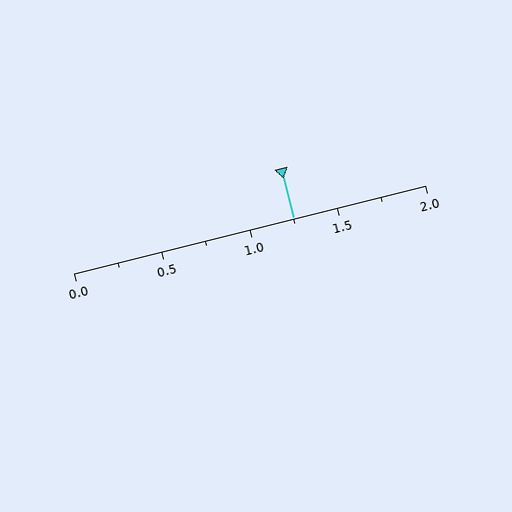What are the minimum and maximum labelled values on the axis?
The axis runs from 0.0 to 2.0.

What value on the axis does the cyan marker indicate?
The marker indicates approximately 1.25.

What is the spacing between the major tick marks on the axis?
The major ticks are spaced 0.5 apart.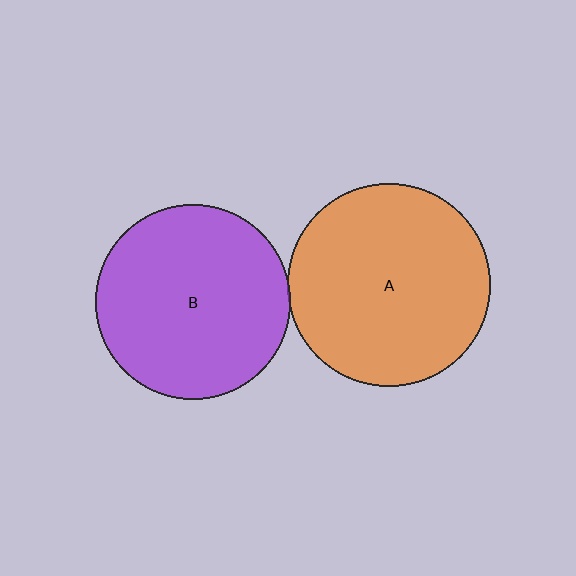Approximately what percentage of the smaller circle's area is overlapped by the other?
Approximately 5%.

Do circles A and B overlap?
Yes.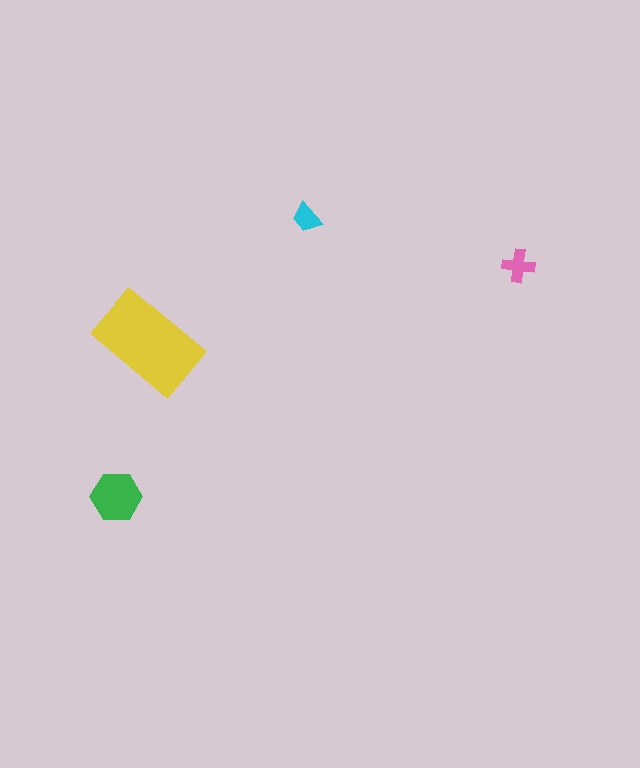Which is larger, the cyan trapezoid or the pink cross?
The pink cross.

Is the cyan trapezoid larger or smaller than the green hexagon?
Smaller.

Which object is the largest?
The yellow rectangle.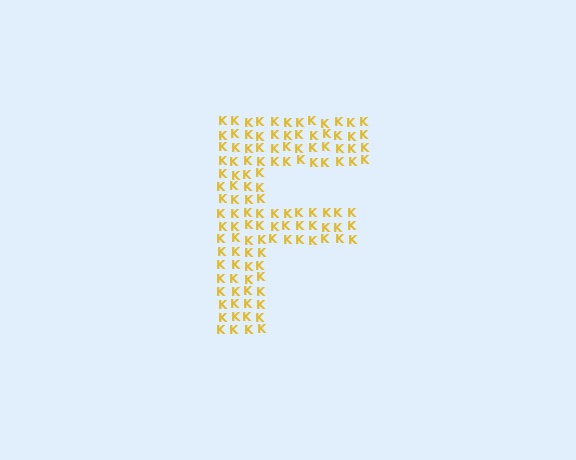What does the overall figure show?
The overall figure shows the letter F.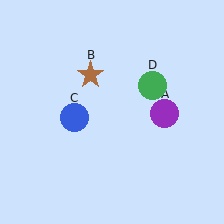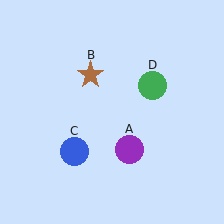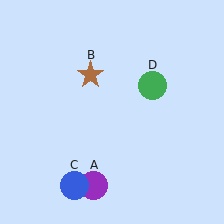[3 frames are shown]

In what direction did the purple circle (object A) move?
The purple circle (object A) moved down and to the left.